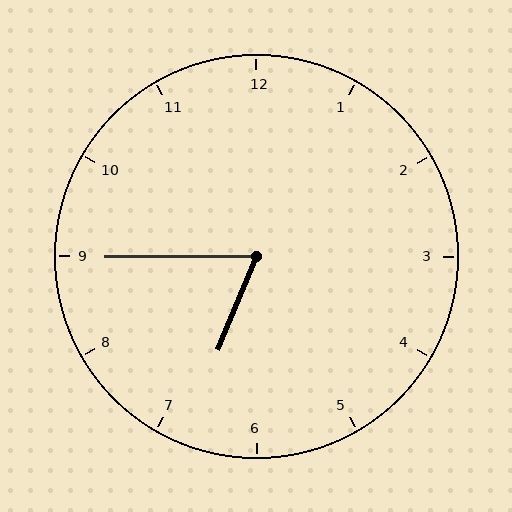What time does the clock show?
6:45.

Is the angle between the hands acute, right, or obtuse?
It is acute.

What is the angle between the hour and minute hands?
Approximately 68 degrees.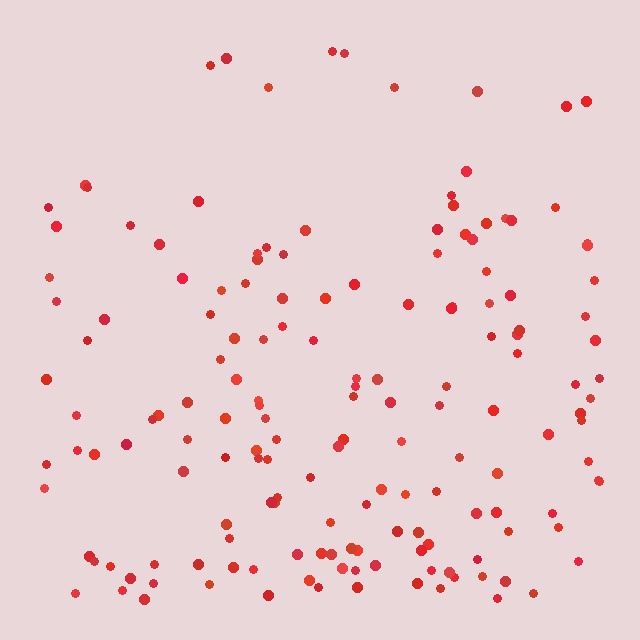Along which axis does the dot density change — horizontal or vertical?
Vertical.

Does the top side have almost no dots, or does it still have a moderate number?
Still a moderate number, just noticeably fewer than the bottom.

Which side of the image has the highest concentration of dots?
The bottom.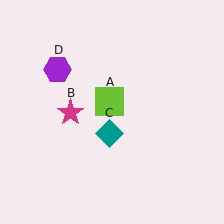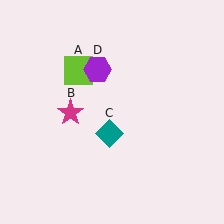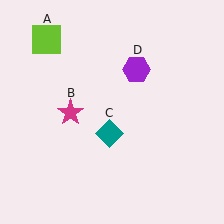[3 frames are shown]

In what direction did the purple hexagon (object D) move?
The purple hexagon (object D) moved right.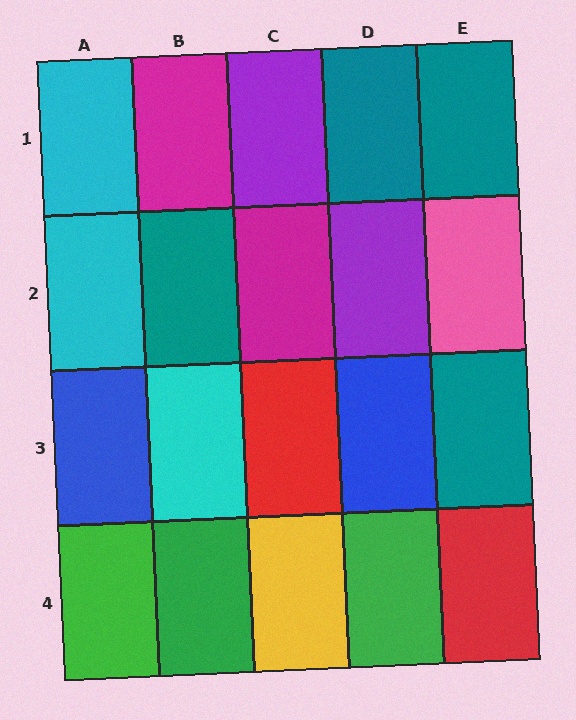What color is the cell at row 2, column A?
Cyan.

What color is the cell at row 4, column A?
Green.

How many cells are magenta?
2 cells are magenta.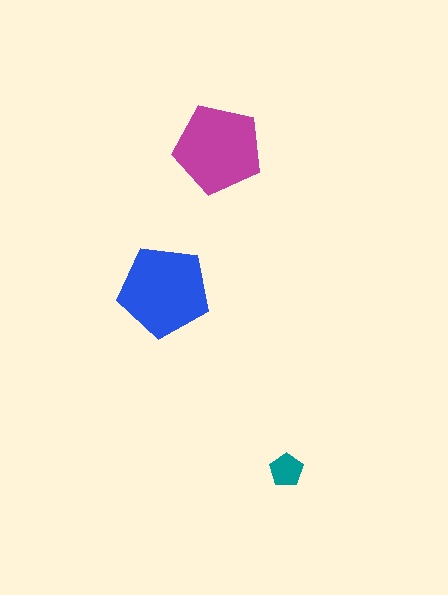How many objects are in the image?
There are 3 objects in the image.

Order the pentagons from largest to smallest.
the blue one, the magenta one, the teal one.